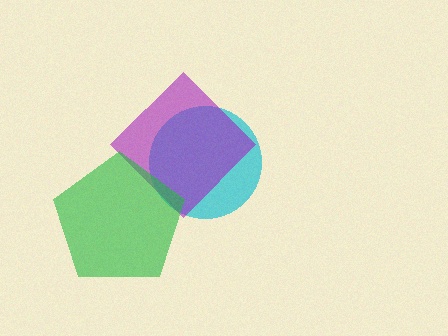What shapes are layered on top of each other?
The layered shapes are: a cyan circle, a purple diamond, a green pentagon.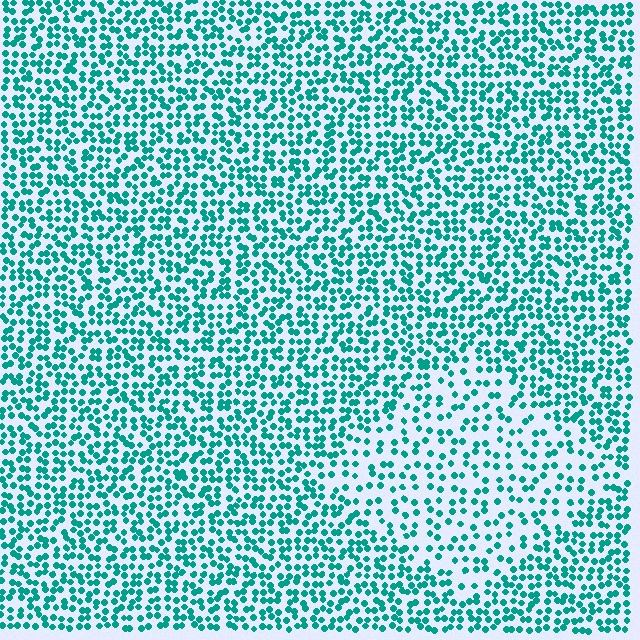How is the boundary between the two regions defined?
The boundary is defined by a change in element density (approximately 1.8x ratio). All elements are the same color, size, and shape.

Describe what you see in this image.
The image contains small teal elements arranged at two different densities. A diamond-shaped region is visible where the elements are less densely packed than the surrounding area.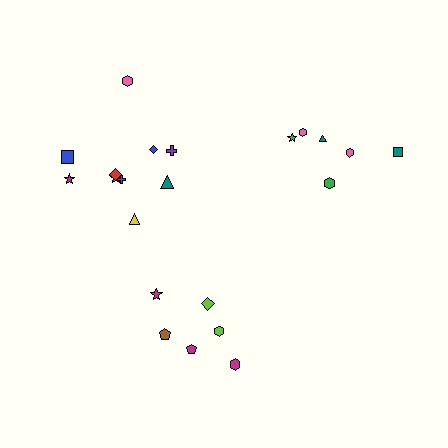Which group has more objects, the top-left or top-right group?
The top-left group.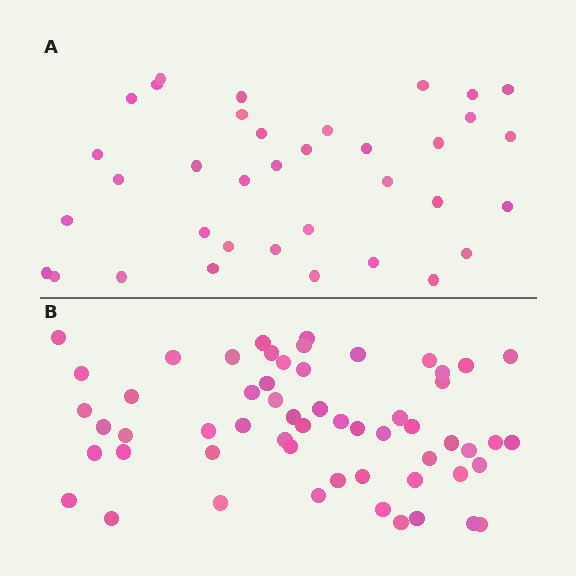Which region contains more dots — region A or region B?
Region B (the bottom region) has more dots.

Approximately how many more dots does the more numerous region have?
Region B has approximately 20 more dots than region A.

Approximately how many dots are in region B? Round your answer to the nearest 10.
About 60 dots. (The exact count is 57, which rounds to 60.)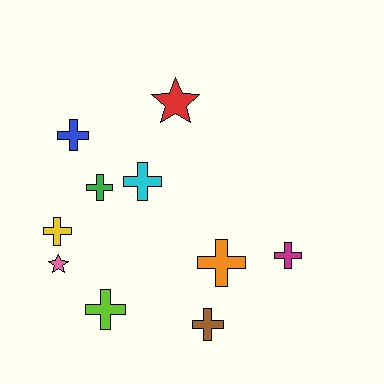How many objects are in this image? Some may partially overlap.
There are 10 objects.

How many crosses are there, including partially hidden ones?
There are 8 crosses.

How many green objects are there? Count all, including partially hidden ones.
There is 1 green object.